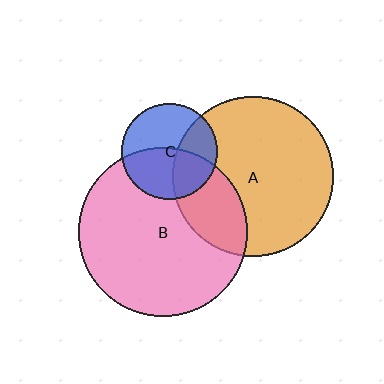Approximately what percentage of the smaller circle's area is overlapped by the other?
Approximately 50%.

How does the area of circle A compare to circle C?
Approximately 2.8 times.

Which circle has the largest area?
Circle B (pink).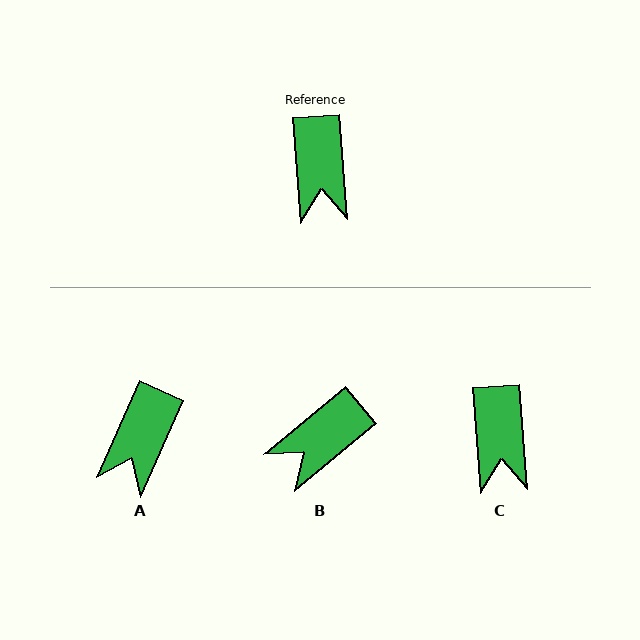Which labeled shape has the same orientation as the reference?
C.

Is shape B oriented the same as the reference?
No, it is off by about 55 degrees.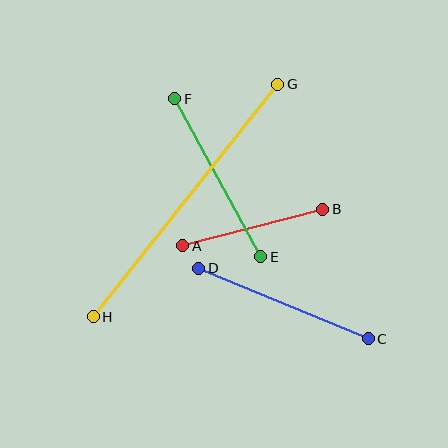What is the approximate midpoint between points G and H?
The midpoint is at approximately (186, 201) pixels.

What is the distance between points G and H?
The distance is approximately 297 pixels.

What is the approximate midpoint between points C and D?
The midpoint is at approximately (283, 303) pixels.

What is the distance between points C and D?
The distance is approximately 184 pixels.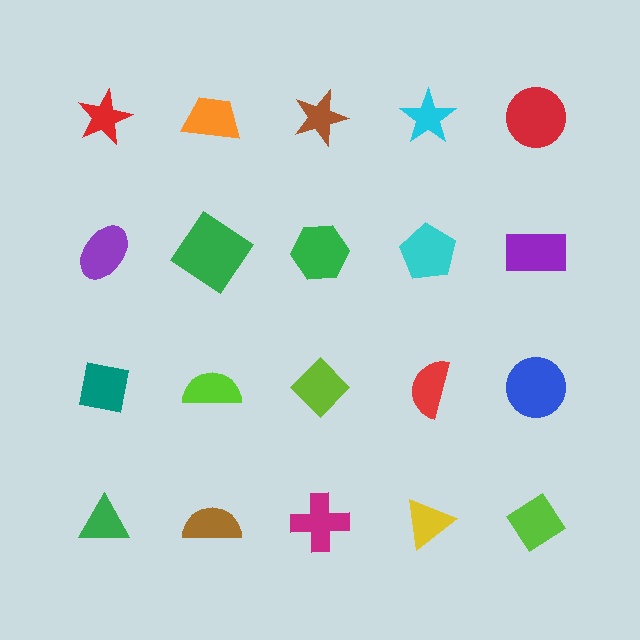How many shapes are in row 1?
5 shapes.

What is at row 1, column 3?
A brown star.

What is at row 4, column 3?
A magenta cross.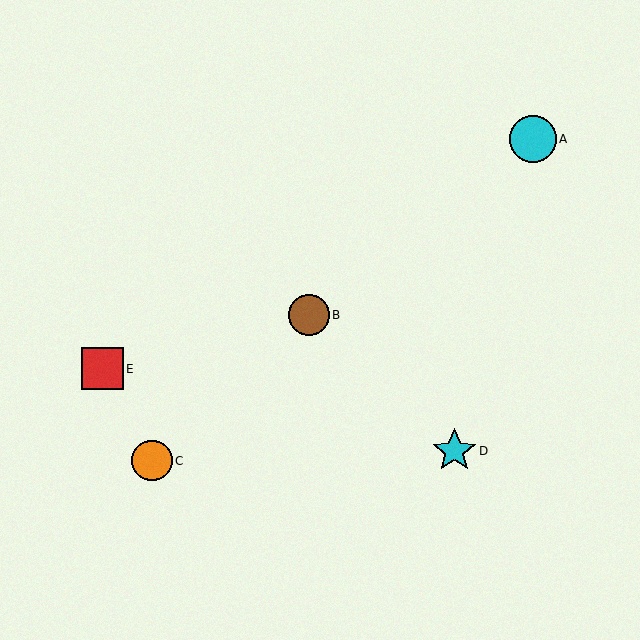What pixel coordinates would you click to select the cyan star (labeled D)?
Click at (454, 451) to select the cyan star D.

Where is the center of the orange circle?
The center of the orange circle is at (152, 461).